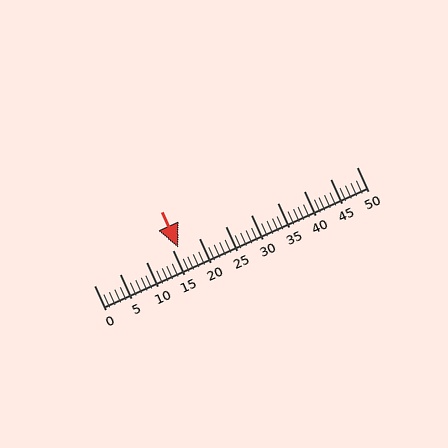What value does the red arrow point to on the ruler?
The red arrow points to approximately 16.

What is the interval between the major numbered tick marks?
The major tick marks are spaced 5 units apart.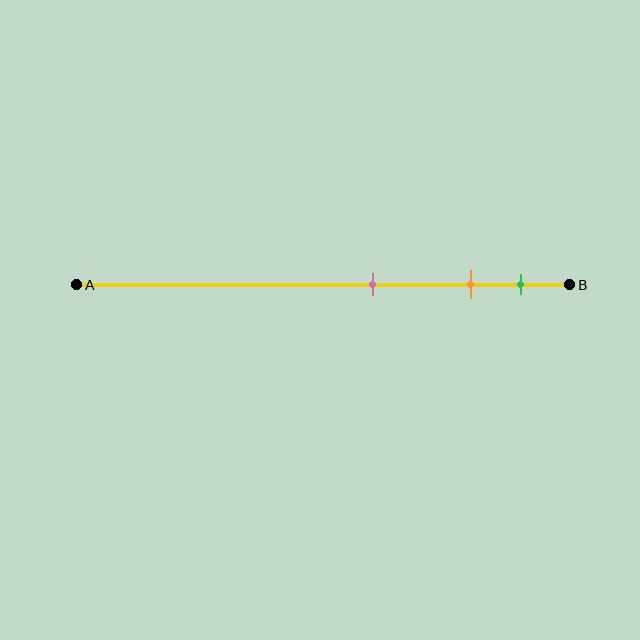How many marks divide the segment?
There are 3 marks dividing the segment.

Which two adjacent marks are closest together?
The orange and green marks are the closest adjacent pair.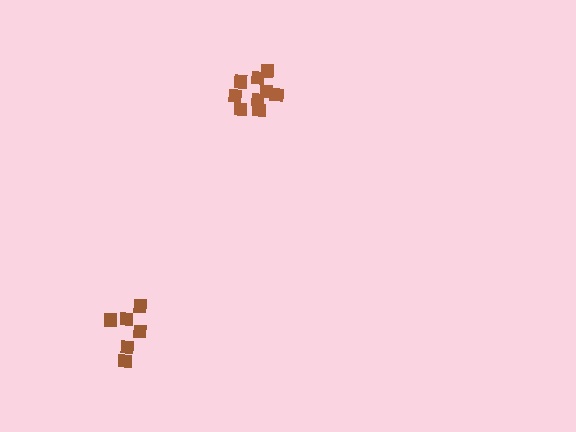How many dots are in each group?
Group 1: 6 dots, Group 2: 10 dots (16 total).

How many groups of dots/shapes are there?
There are 2 groups.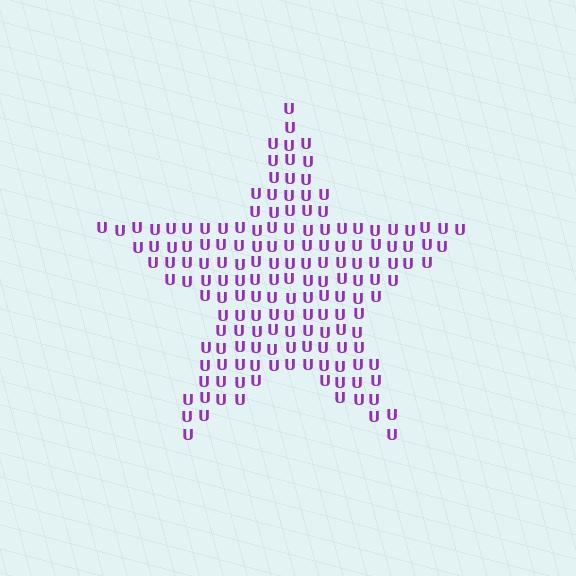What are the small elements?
The small elements are letter U's.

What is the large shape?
The large shape is a star.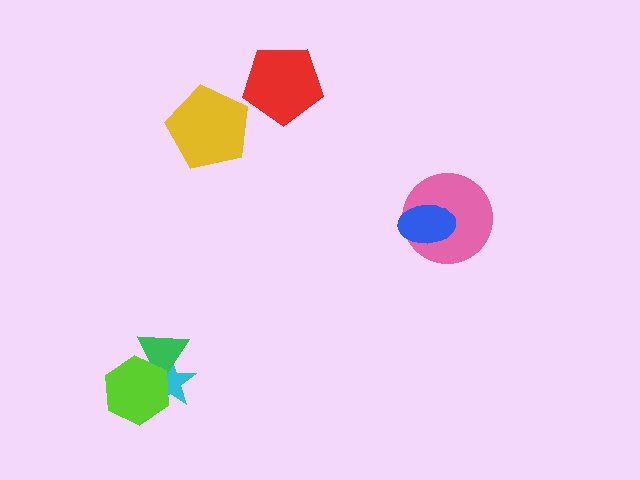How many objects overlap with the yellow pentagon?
0 objects overlap with the yellow pentagon.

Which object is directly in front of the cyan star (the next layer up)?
The green triangle is directly in front of the cyan star.